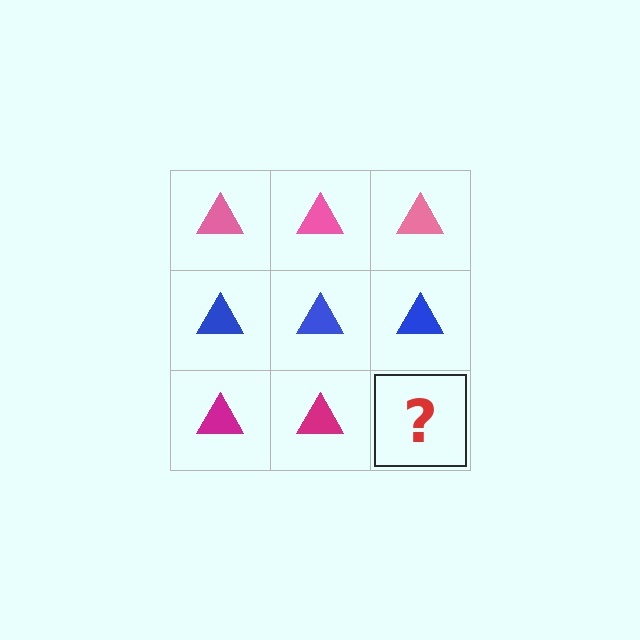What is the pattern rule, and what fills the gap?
The rule is that each row has a consistent color. The gap should be filled with a magenta triangle.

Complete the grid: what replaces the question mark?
The question mark should be replaced with a magenta triangle.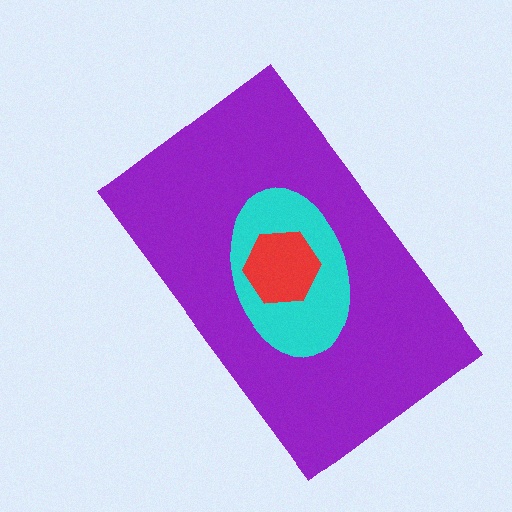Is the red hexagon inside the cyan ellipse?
Yes.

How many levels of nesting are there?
3.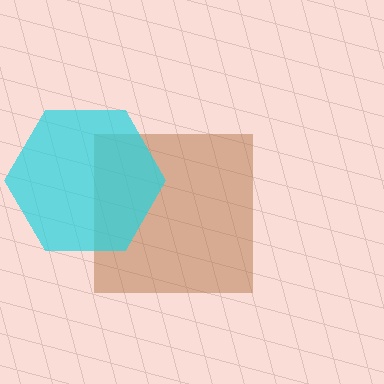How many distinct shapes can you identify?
There are 2 distinct shapes: a brown square, a cyan hexagon.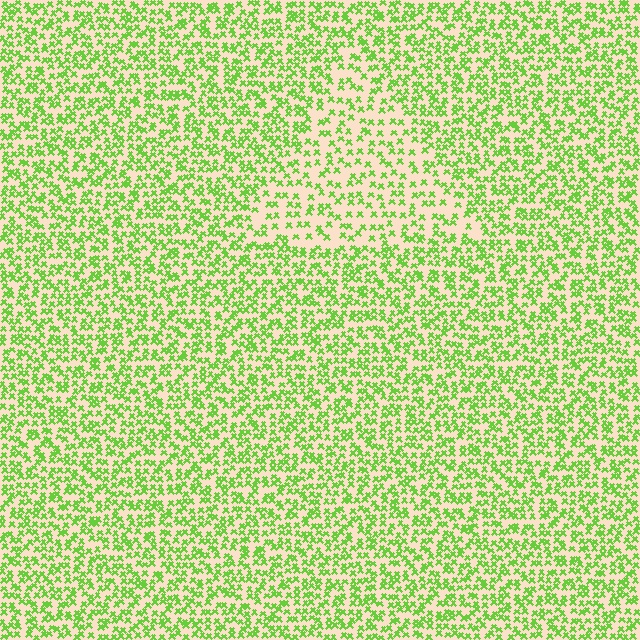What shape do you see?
I see a triangle.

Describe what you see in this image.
The image contains small lime elements arranged at two different densities. A triangle-shaped region is visible where the elements are less densely packed than the surrounding area.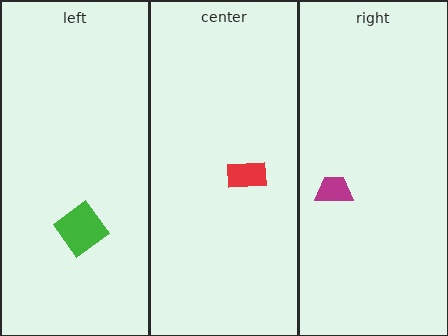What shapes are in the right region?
The magenta trapezoid.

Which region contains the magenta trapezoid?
The right region.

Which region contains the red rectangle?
The center region.